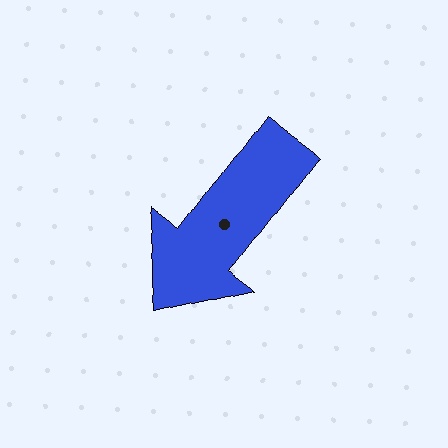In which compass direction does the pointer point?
Southwest.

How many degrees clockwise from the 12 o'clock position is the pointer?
Approximately 217 degrees.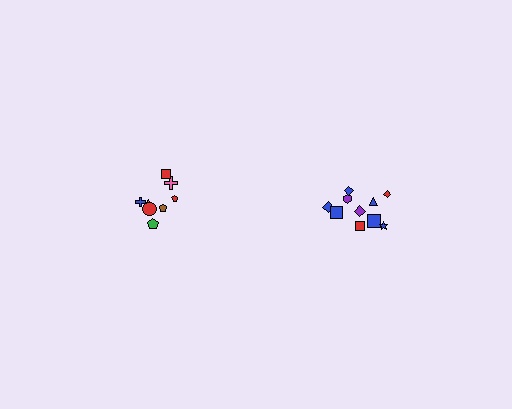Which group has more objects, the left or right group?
The right group.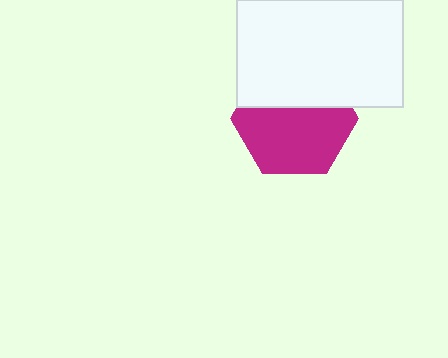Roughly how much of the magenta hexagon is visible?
About half of it is visible (roughly 63%).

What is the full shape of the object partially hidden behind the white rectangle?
The partially hidden object is a magenta hexagon.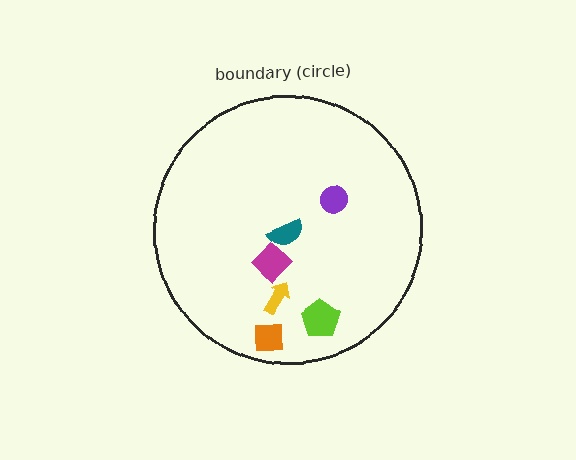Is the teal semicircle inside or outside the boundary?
Inside.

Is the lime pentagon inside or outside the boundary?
Inside.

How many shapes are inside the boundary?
6 inside, 0 outside.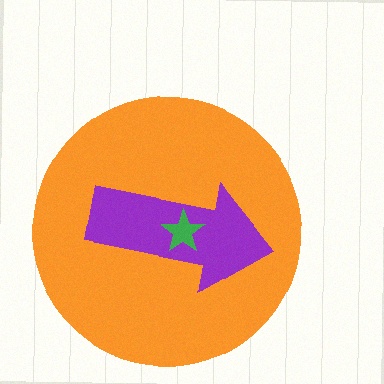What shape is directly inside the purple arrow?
The green star.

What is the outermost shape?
The orange circle.